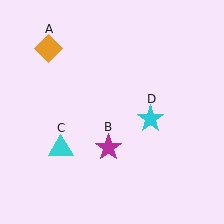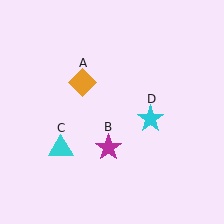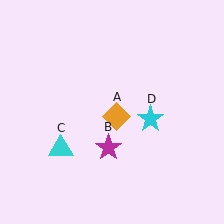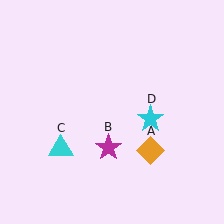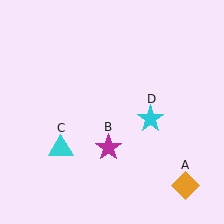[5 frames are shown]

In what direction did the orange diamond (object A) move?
The orange diamond (object A) moved down and to the right.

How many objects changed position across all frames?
1 object changed position: orange diamond (object A).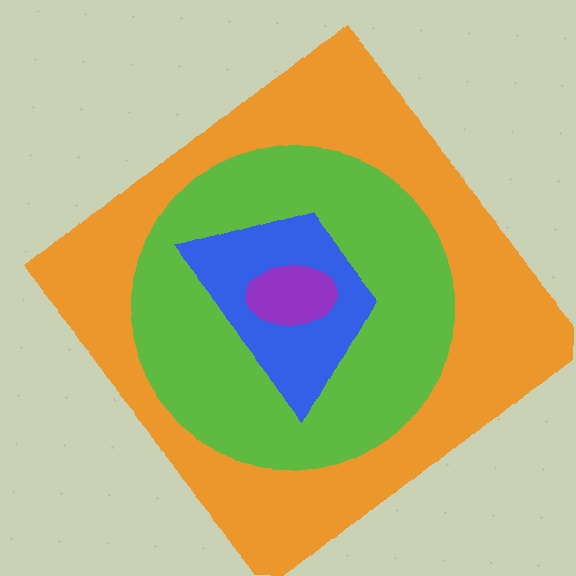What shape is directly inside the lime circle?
The blue trapezoid.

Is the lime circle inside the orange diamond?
Yes.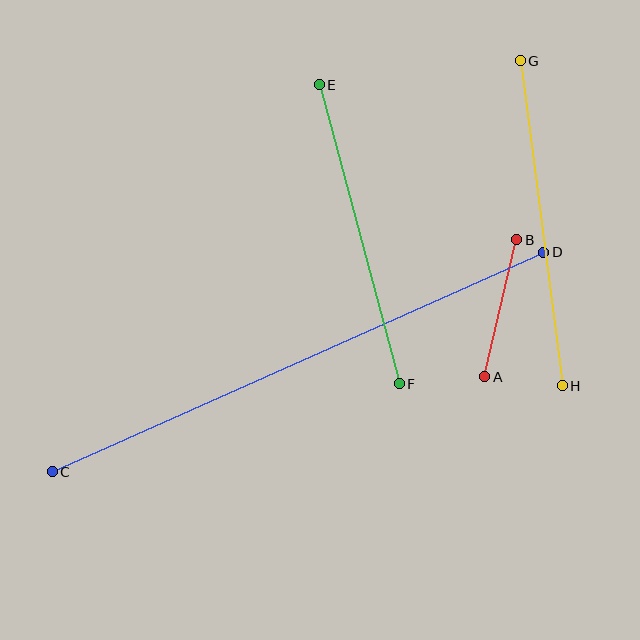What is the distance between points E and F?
The distance is approximately 310 pixels.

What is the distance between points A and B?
The distance is approximately 140 pixels.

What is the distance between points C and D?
The distance is approximately 538 pixels.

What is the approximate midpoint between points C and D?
The midpoint is at approximately (298, 362) pixels.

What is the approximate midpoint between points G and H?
The midpoint is at approximately (541, 223) pixels.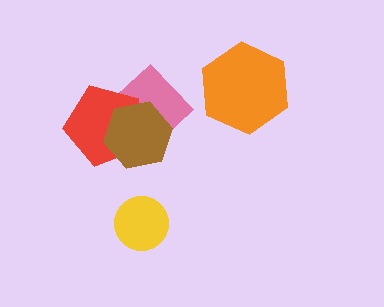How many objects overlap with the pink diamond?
2 objects overlap with the pink diamond.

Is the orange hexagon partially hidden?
No, no other shape covers it.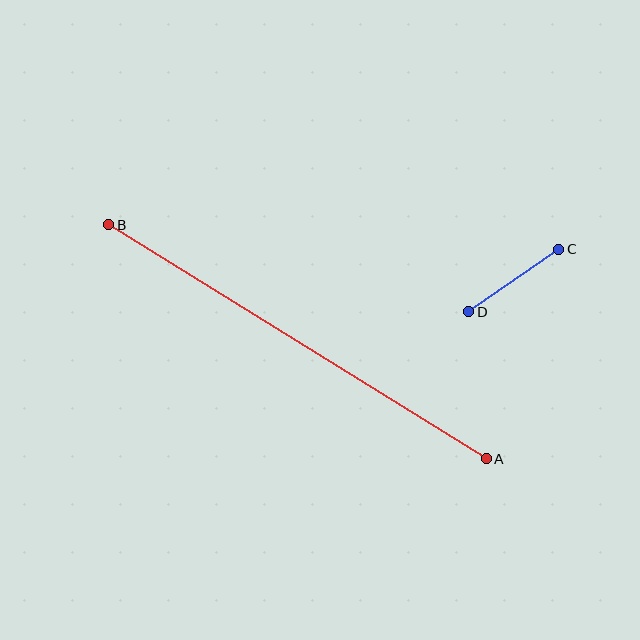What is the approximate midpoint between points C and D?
The midpoint is at approximately (514, 280) pixels.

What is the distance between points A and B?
The distance is approximately 444 pixels.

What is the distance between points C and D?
The distance is approximately 110 pixels.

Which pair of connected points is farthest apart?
Points A and B are farthest apart.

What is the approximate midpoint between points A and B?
The midpoint is at approximately (298, 342) pixels.